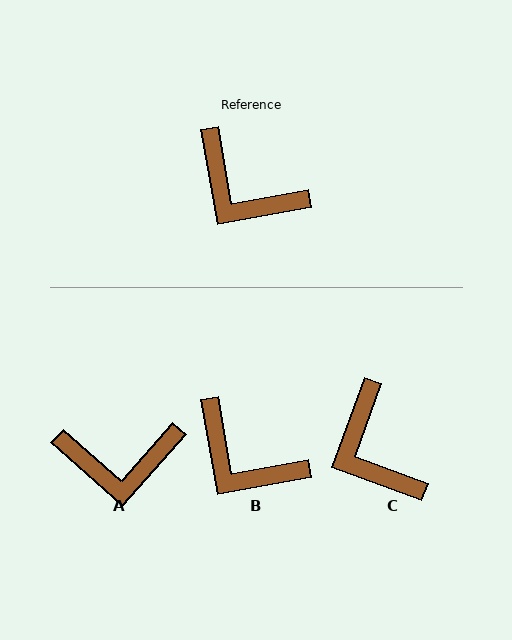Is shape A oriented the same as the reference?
No, it is off by about 38 degrees.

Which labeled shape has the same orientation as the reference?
B.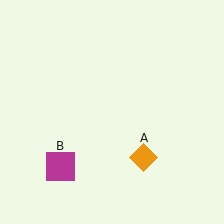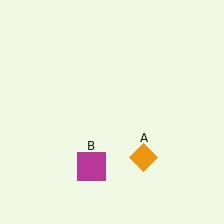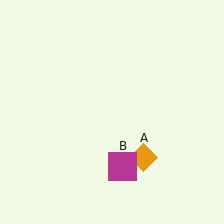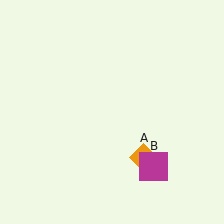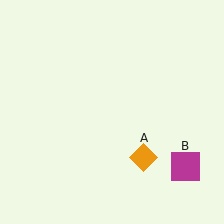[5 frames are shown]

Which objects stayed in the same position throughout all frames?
Orange diamond (object A) remained stationary.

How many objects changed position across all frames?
1 object changed position: magenta square (object B).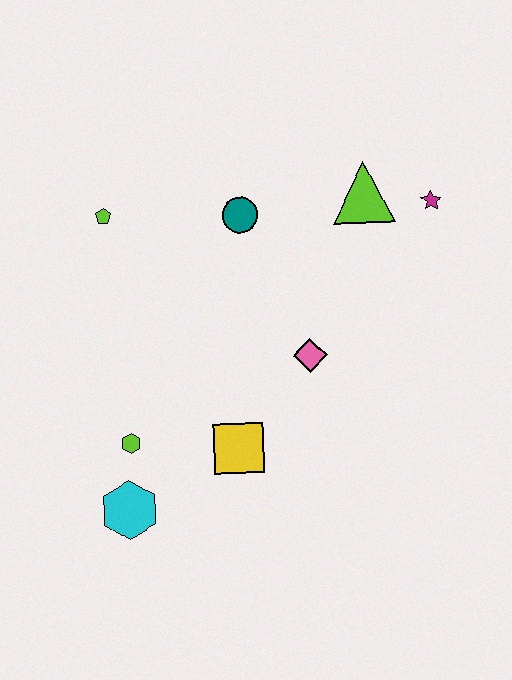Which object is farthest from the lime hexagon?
The magenta star is farthest from the lime hexagon.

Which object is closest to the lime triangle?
The magenta star is closest to the lime triangle.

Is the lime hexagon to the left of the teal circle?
Yes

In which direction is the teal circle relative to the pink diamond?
The teal circle is above the pink diamond.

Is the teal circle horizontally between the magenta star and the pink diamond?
No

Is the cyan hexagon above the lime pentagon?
No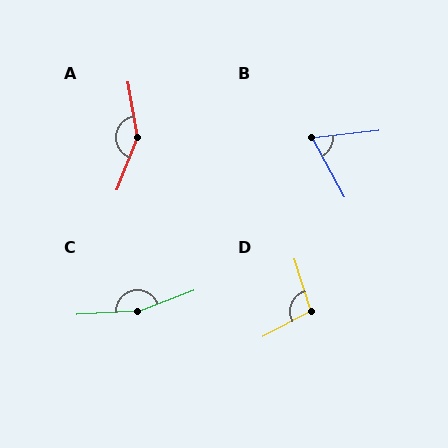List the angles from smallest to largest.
B (68°), D (101°), A (149°), C (163°).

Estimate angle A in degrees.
Approximately 149 degrees.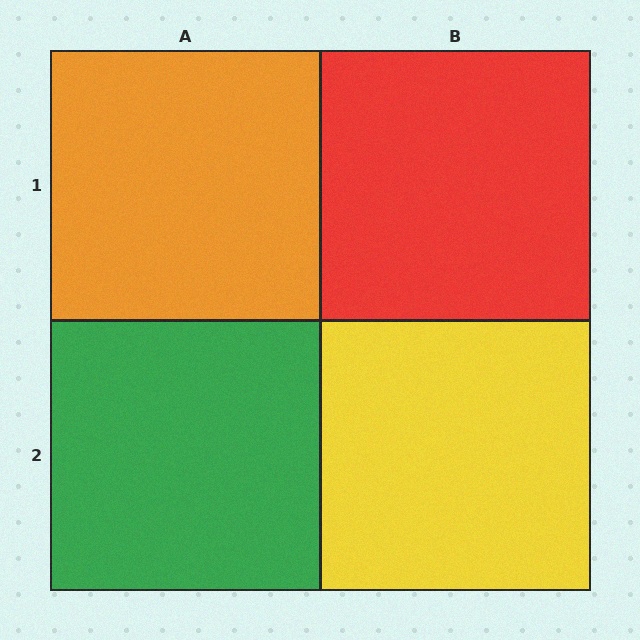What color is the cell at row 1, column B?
Red.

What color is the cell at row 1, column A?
Orange.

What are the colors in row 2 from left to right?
Green, yellow.